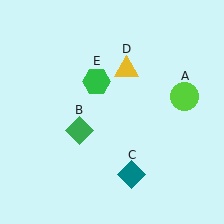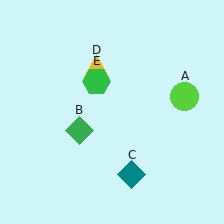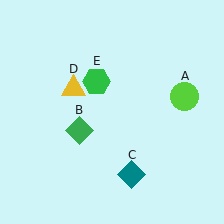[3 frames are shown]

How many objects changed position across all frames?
1 object changed position: yellow triangle (object D).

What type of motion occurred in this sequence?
The yellow triangle (object D) rotated counterclockwise around the center of the scene.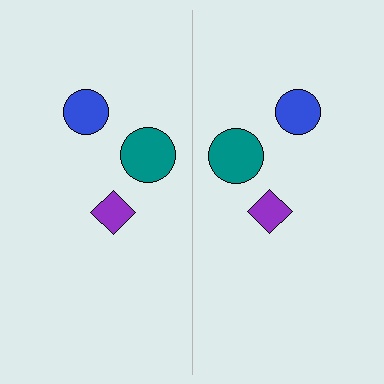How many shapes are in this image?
There are 6 shapes in this image.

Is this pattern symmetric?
Yes, this pattern has bilateral (reflection) symmetry.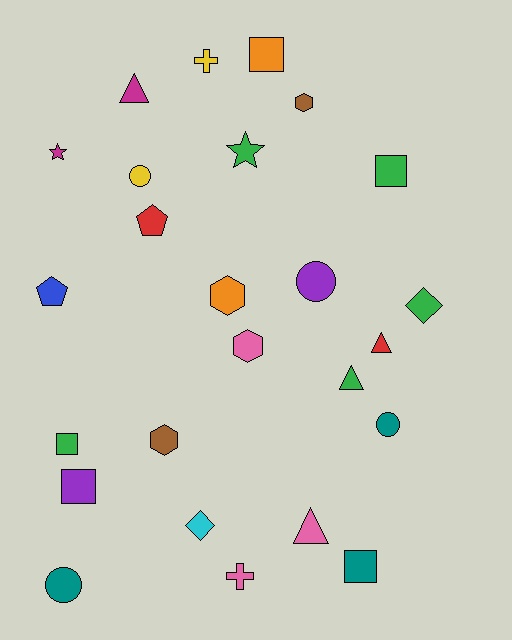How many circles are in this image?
There are 4 circles.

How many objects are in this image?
There are 25 objects.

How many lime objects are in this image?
There are no lime objects.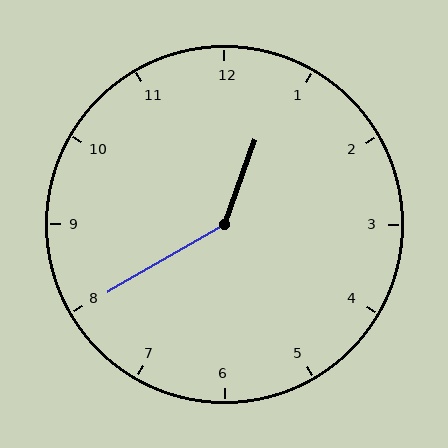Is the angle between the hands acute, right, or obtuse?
It is obtuse.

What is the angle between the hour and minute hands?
Approximately 140 degrees.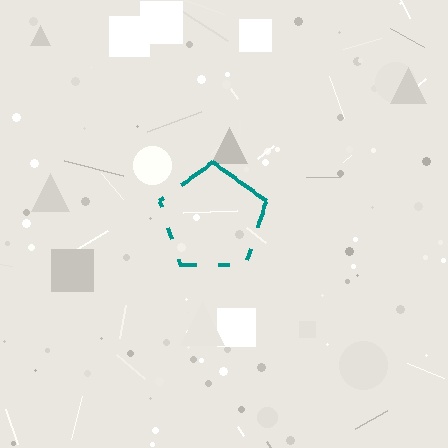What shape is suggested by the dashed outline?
The dashed outline suggests a pentagon.